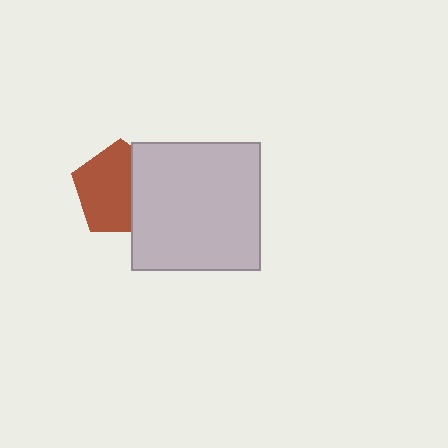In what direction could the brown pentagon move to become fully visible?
The brown pentagon could move left. That would shift it out from behind the light gray rectangle entirely.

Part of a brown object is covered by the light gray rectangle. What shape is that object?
It is a pentagon.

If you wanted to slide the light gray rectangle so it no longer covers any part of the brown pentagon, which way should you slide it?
Slide it right — that is the most direct way to separate the two shapes.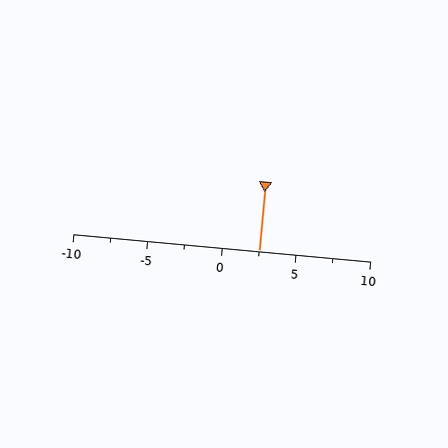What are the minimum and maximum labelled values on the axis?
The axis runs from -10 to 10.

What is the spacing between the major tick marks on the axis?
The major ticks are spaced 5 apart.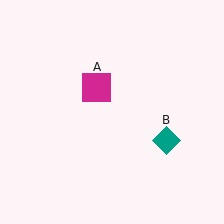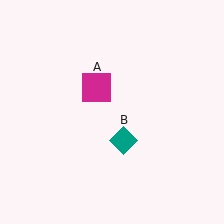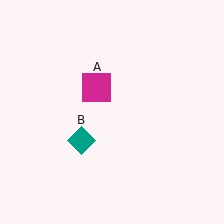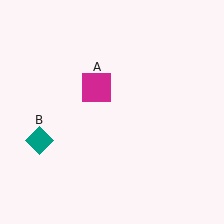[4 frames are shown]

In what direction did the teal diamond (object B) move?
The teal diamond (object B) moved left.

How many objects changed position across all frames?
1 object changed position: teal diamond (object B).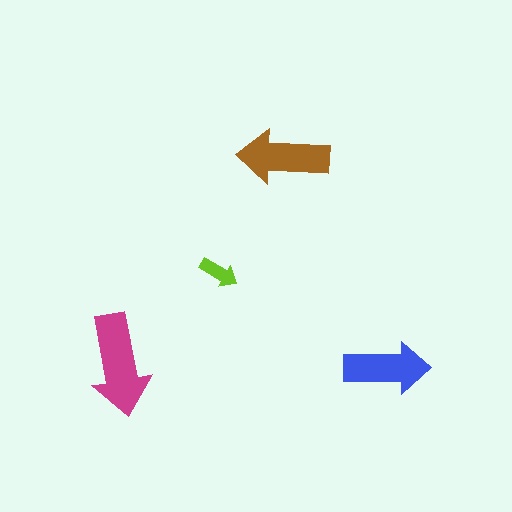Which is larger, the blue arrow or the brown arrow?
The brown one.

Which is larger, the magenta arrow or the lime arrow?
The magenta one.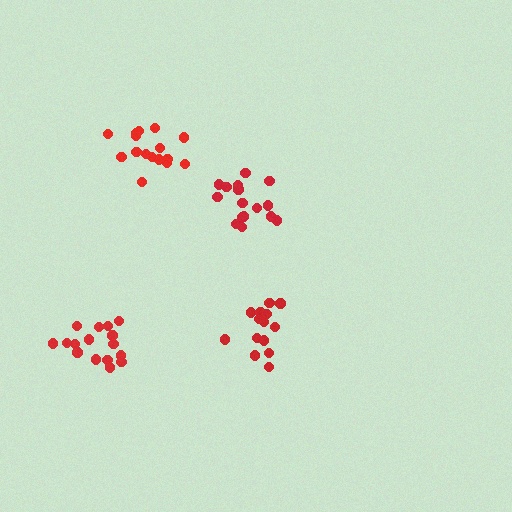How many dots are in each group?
Group 1: 16 dots, Group 2: 16 dots, Group 3: 16 dots, Group 4: 14 dots (62 total).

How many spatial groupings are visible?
There are 4 spatial groupings.